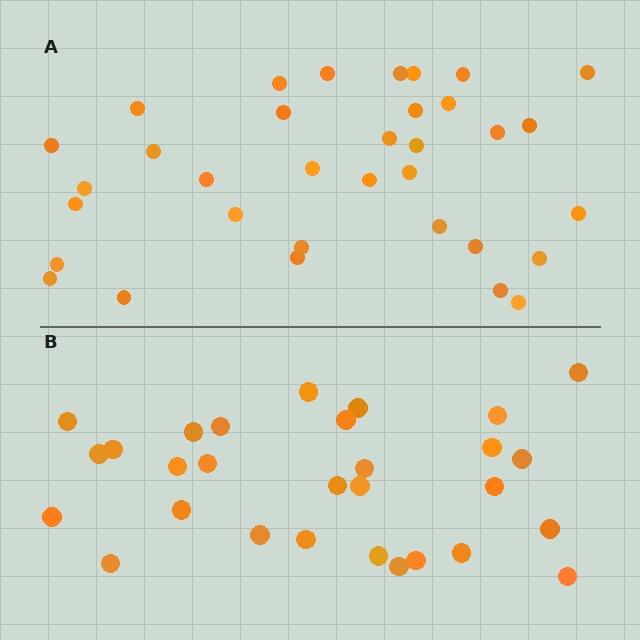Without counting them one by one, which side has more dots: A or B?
Region A (the top region) has more dots.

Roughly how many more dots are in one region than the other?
Region A has about 5 more dots than region B.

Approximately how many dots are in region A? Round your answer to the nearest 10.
About 30 dots. (The exact count is 34, which rounds to 30.)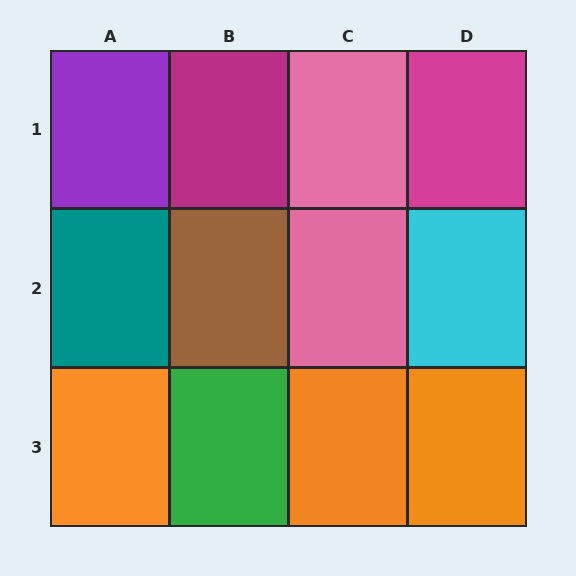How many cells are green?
1 cell is green.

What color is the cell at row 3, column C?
Orange.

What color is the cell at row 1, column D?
Magenta.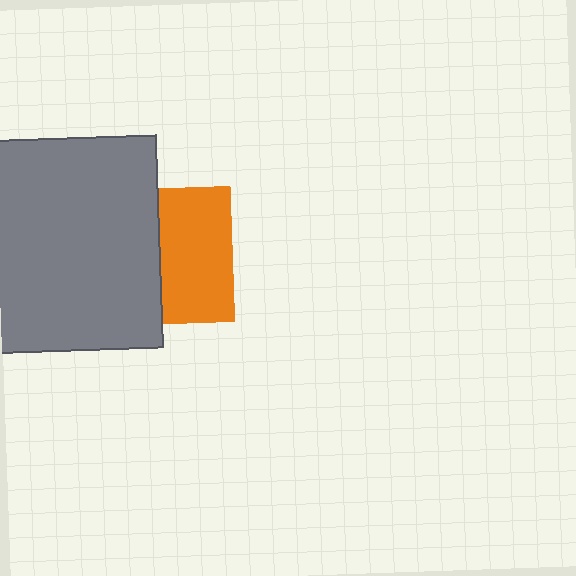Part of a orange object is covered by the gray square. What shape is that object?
It is a square.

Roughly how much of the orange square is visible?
About half of it is visible (roughly 53%).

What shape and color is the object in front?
The object in front is a gray square.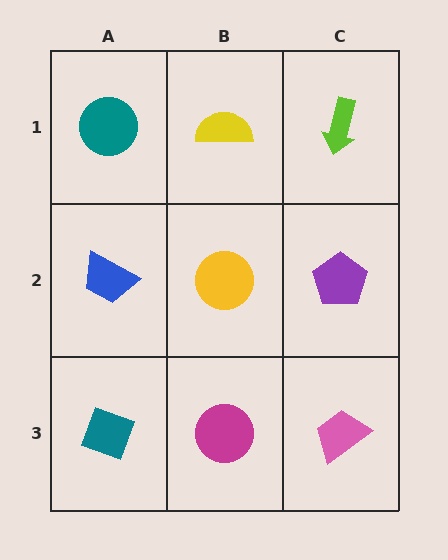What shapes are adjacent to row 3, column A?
A blue trapezoid (row 2, column A), a magenta circle (row 3, column B).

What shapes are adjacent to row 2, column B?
A yellow semicircle (row 1, column B), a magenta circle (row 3, column B), a blue trapezoid (row 2, column A), a purple pentagon (row 2, column C).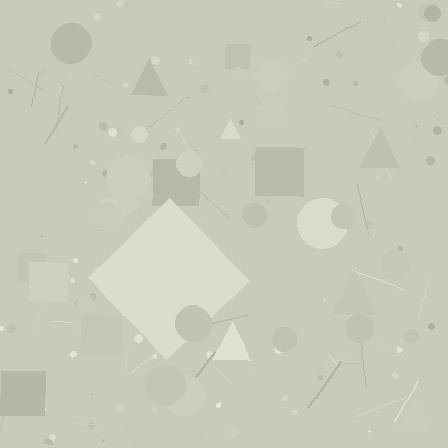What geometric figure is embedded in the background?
A diamond is embedded in the background.